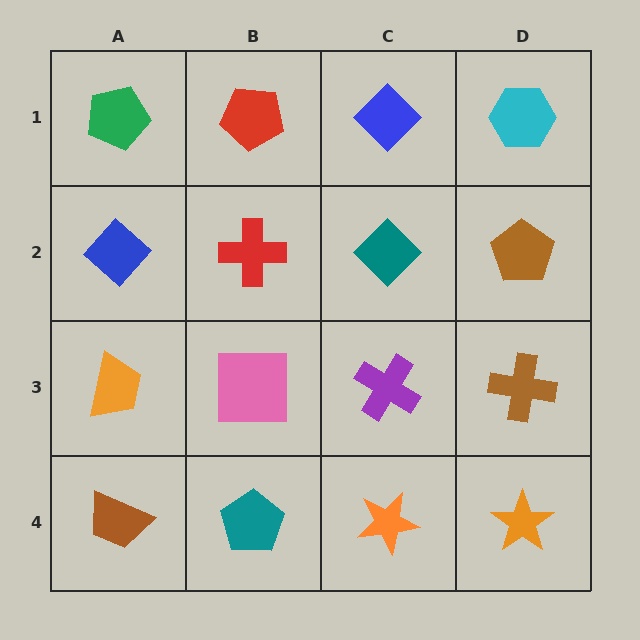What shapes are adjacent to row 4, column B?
A pink square (row 3, column B), a brown trapezoid (row 4, column A), an orange star (row 4, column C).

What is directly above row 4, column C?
A purple cross.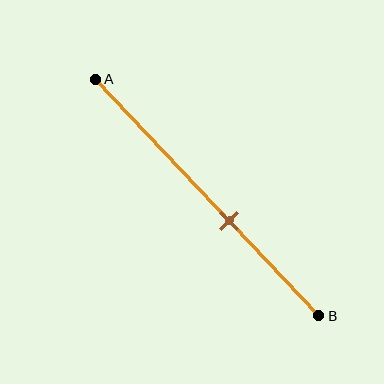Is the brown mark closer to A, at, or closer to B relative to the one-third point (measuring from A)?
The brown mark is closer to point B than the one-third point of segment AB.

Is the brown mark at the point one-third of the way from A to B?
No, the mark is at about 60% from A, not at the 33% one-third point.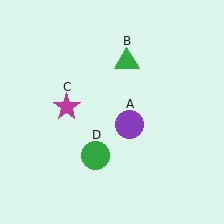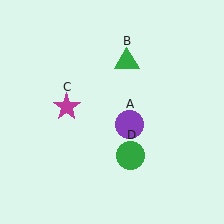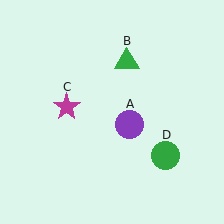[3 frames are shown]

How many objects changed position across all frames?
1 object changed position: green circle (object D).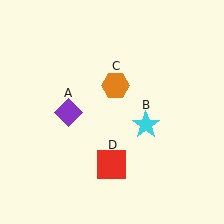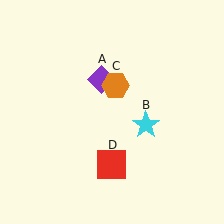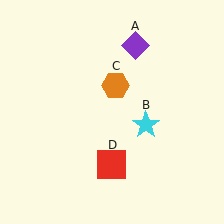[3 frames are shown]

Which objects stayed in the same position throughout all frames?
Cyan star (object B) and orange hexagon (object C) and red square (object D) remained stationary.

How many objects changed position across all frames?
1 object changed position: purple diamond (object A).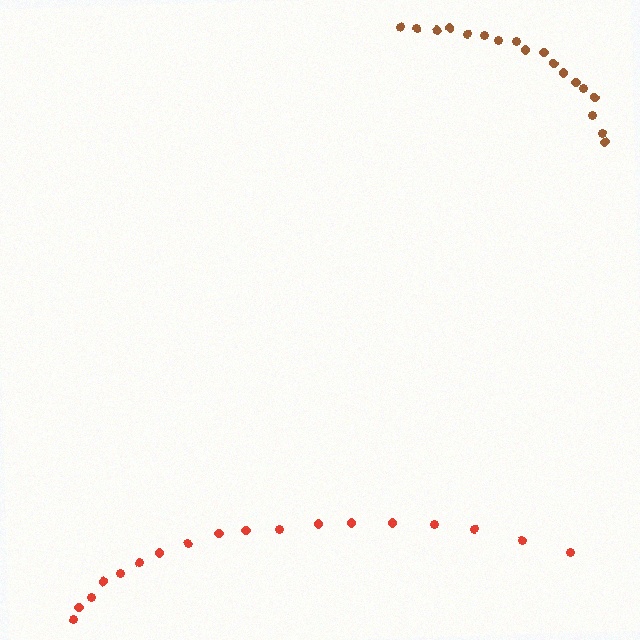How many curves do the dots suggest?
There are 2 distinct paths.